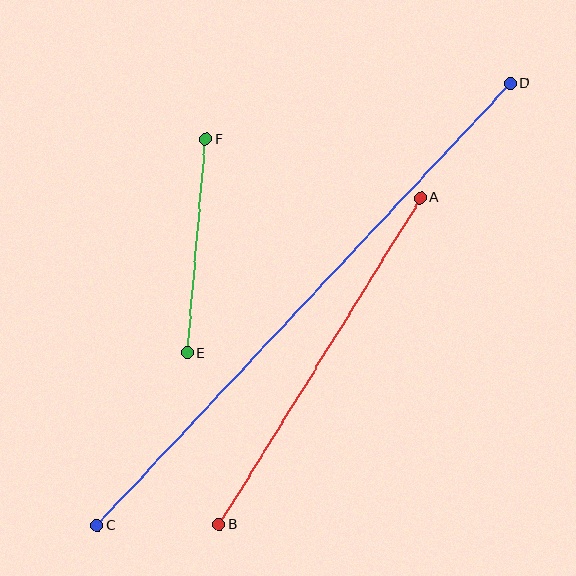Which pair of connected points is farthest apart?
Points C and D are farthest apart.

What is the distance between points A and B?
The distance is approximately 384 pixels.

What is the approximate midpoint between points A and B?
The midpoint is at approximately (320, 361) pixels.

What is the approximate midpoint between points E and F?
The midpoint is at approximately (196, 246) pixels.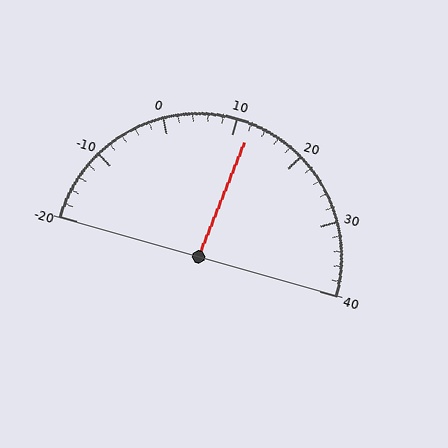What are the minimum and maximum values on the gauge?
The gauge ranges from -20 to 40.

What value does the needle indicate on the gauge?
The needle indicates approximately 12.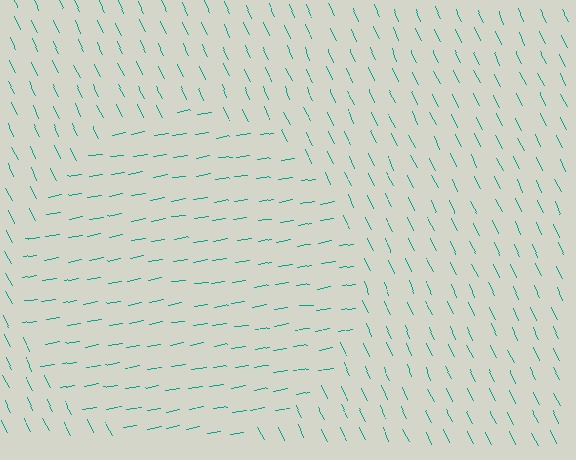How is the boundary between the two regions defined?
The boundary is defined purely by a change in line orientation (approximately 74 degrees difference). All lines are the same color and thickness.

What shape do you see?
I see a circle.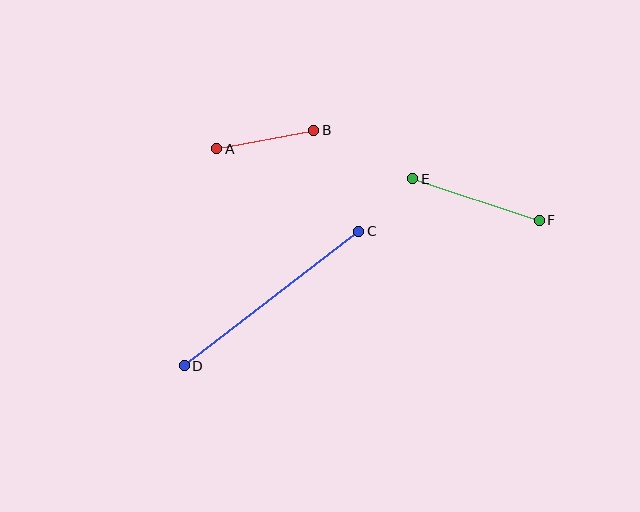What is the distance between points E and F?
The distance is approximately 134 pixels.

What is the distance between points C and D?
The distance is approximately 220 pixels.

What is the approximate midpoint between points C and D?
The midpoint is at approximately (271, 299) pixels.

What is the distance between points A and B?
The distance is approximately 99 pixels.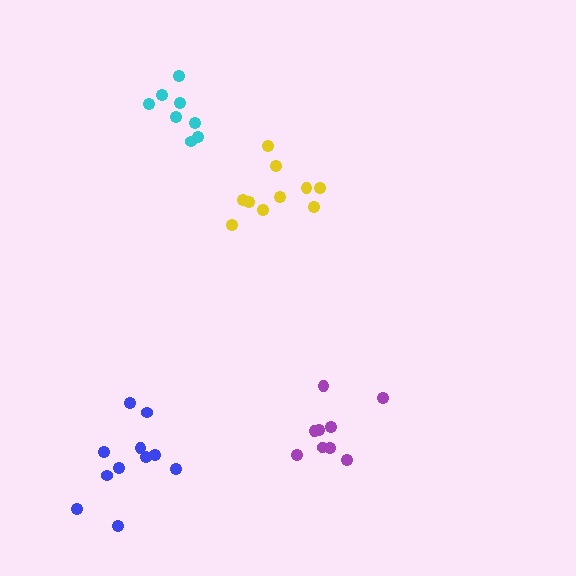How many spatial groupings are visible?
There are 4 spatial groupings.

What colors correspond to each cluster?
The clusters are colored: yellow, blue, cyan, purple.